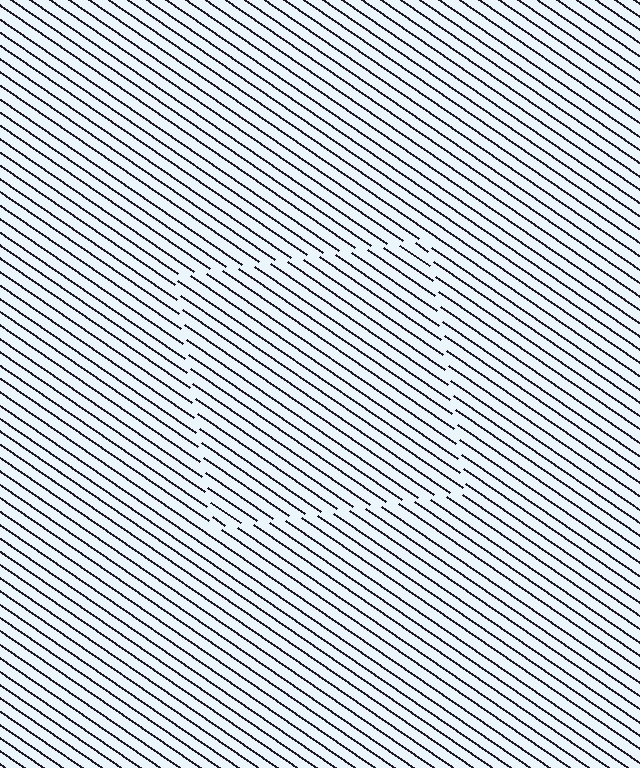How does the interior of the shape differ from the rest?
The interior of the shape contains the same grating, shifted by half a period — the contour is defined by the phase discontinuity where line-ends from the inner and outer gratings abut.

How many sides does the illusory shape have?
4 sides — the line-ends trace a square.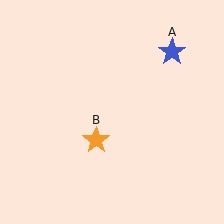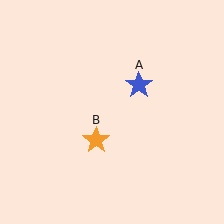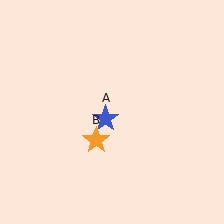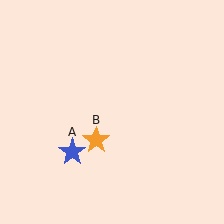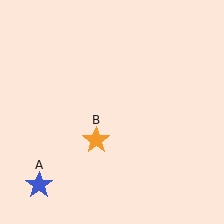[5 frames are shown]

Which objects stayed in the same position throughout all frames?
Orange star (object B) remained stationary.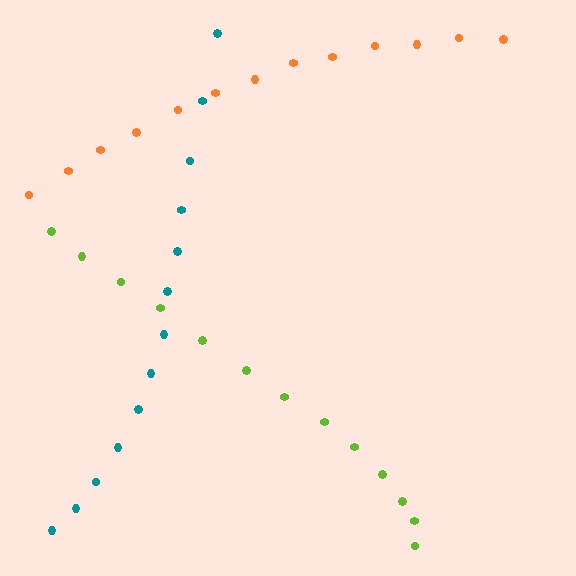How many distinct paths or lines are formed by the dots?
There are 3 distinct paths.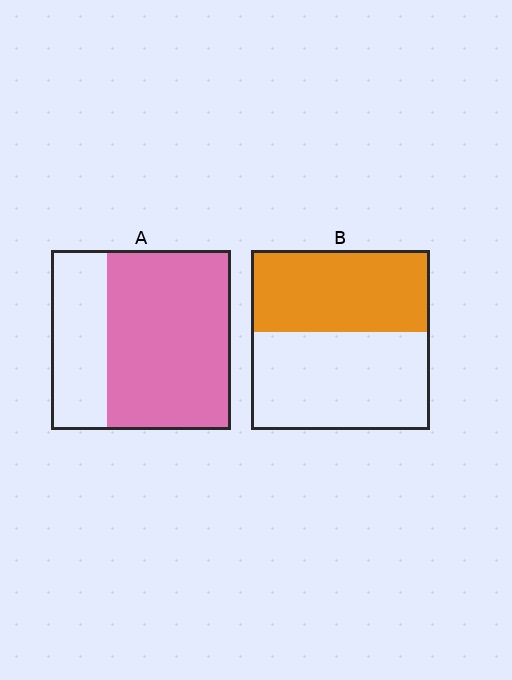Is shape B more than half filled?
No.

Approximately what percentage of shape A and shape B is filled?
A is approximately 70% and B is approximately 45%.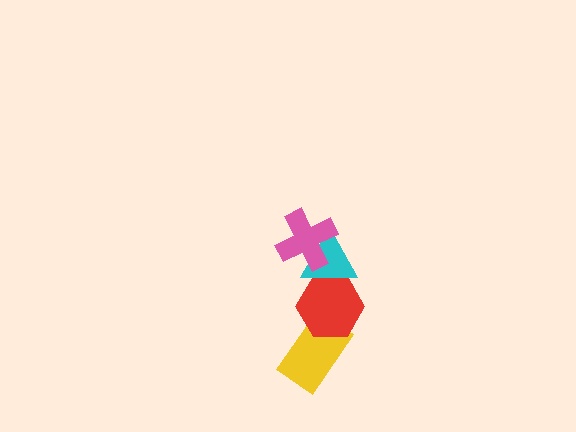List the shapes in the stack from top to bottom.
From top to bottom: the pink cross, the cyan triangle, the red hexagon, the yellow rectangle.